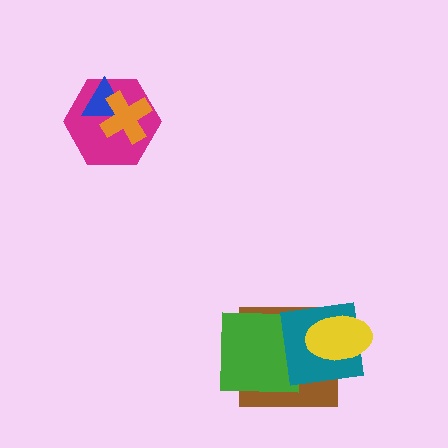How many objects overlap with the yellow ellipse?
2 objects overlap with the yellow ellipse.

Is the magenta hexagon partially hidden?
Yes, it is partially covered by another shape.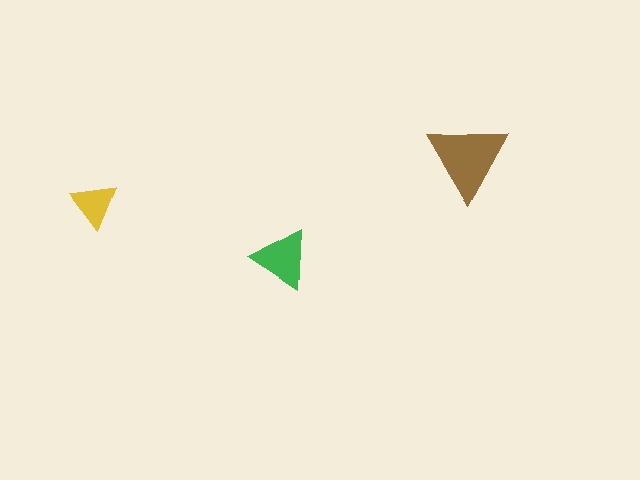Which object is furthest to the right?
The brown triangle is rightmost.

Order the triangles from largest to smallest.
the brown one, the green one, the yellow one.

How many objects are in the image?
There are 3 objects in the image.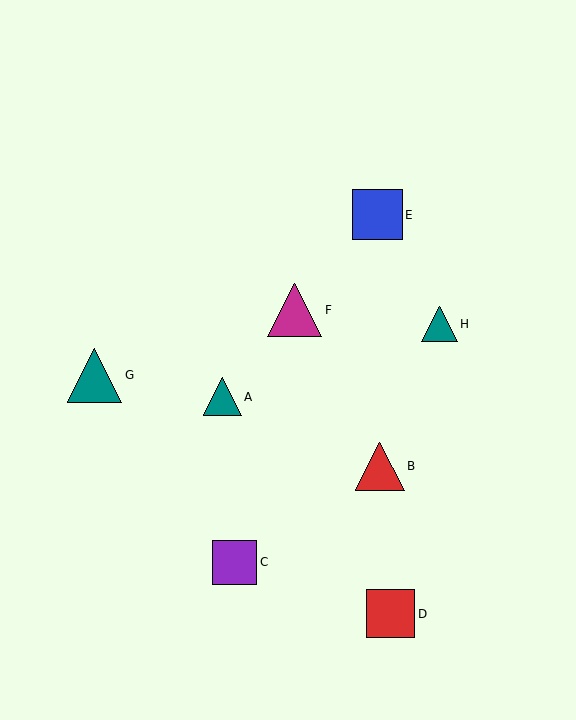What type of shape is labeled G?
Shape G is a teal triangle.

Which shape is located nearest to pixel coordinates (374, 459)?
The red triangle (labeled B) at (380, 466) is nearest to that location.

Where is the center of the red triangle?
The center of the red triangle is at (380, 466).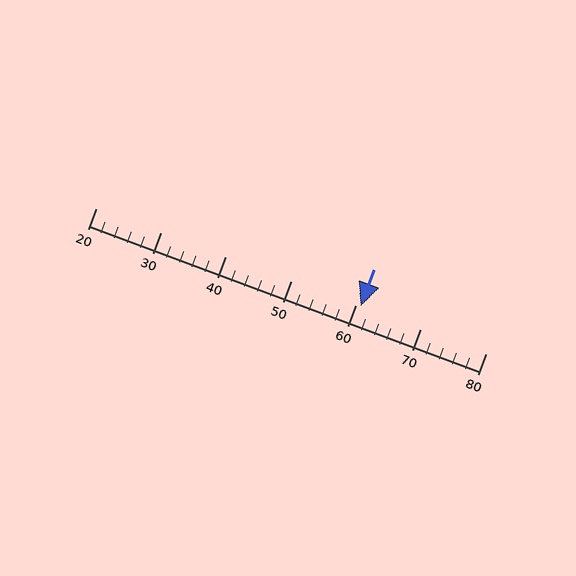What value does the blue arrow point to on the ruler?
The blue arrow points to approximately 61.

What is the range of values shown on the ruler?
The ruler shows values from 20 to 80.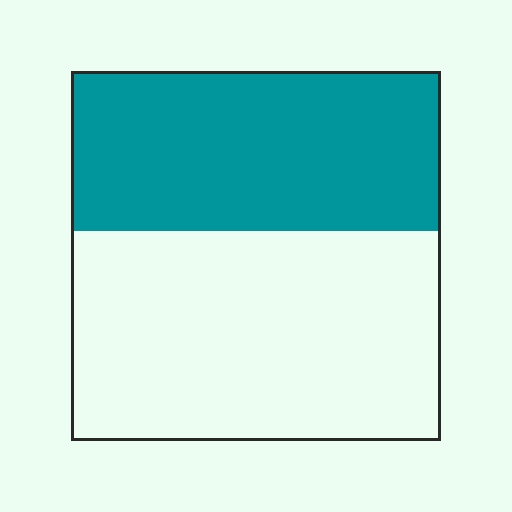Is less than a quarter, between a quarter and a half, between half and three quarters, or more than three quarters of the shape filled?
Between a quarter and a half.